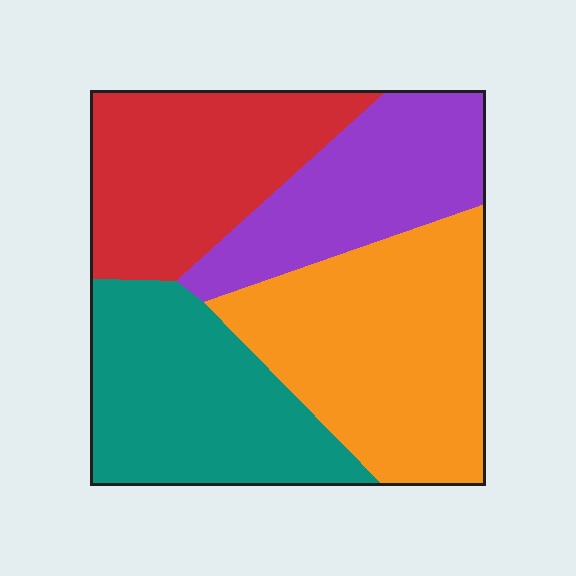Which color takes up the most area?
Orange, at roughly 30%.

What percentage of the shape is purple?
Purple covers 20% of the shape.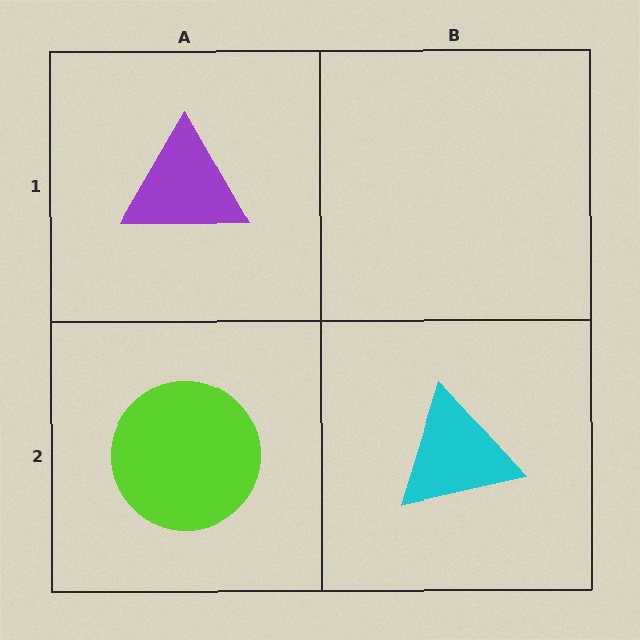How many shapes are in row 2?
2 shapes.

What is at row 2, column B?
A cyan triangle.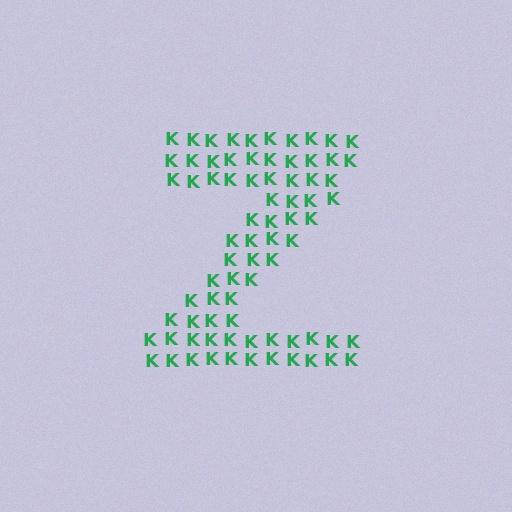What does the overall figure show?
The overall figure shows the letter Z.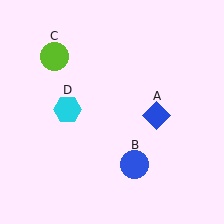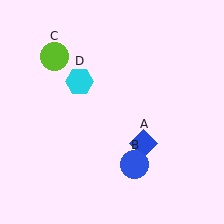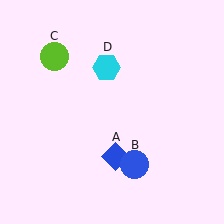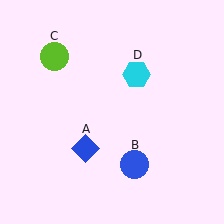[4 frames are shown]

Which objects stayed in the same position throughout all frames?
Blue circle (object B) and lime circle (object C) remained stationary.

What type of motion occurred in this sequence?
The blue diamond (object A), cyan hexagon (object D) rotated clockwise around the center of the scene.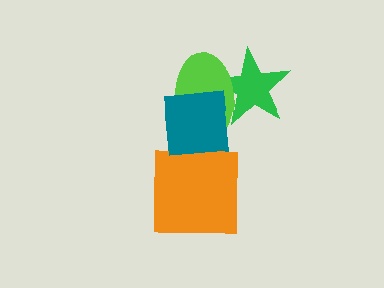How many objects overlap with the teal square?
1 object overlaps with the teal square.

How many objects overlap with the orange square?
0 objects overlap with the orange square.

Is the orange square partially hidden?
No, no other shape covers it.